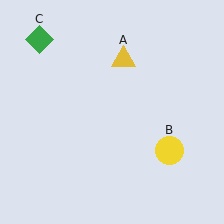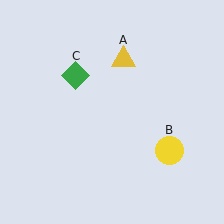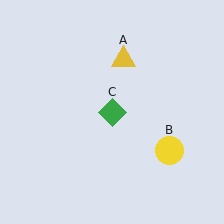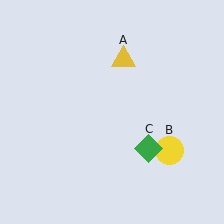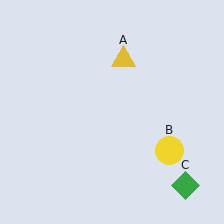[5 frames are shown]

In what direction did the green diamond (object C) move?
The green diamond (object C) moved down and to the right.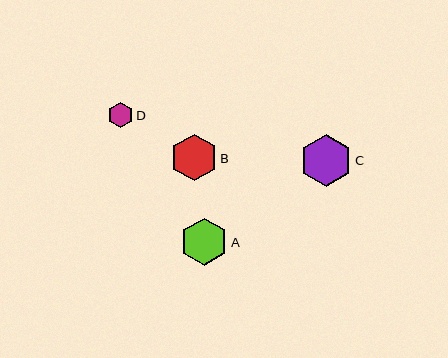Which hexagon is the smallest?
Hexagon D is the smallest with a size of approximately 25 pixels.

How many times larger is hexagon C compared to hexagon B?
Hexagon C is approximately 1.1 times the size of hexagon B.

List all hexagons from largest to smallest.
From largest to smallest: C, A, B, D.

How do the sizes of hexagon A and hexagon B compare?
Hexagon A and hexagon B are approximately the same size.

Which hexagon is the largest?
Hexagon C is the largest with a size of approximately 52 pixels.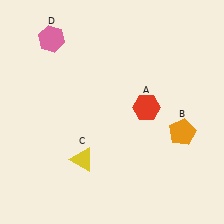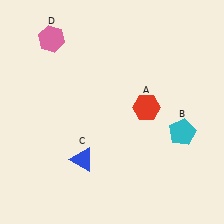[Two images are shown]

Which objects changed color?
B changed from orange to cyan. C changed from yellow to blue.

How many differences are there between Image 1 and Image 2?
There are 2 differences between the two images.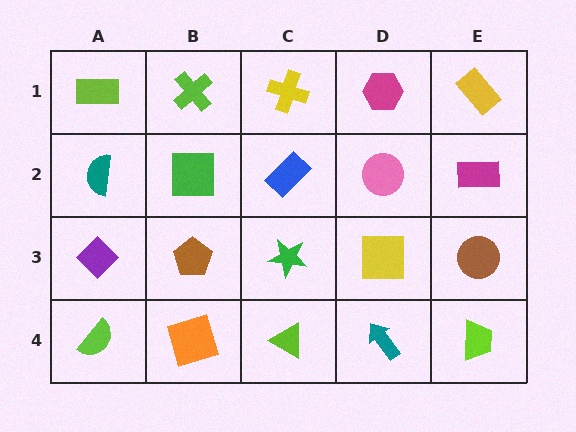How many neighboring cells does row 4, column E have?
2.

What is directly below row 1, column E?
A magenta rectangle.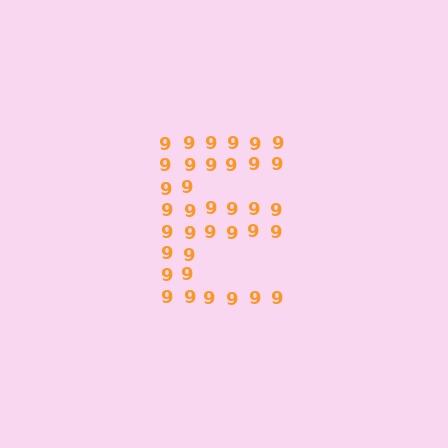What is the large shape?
The large shape is the letter E.